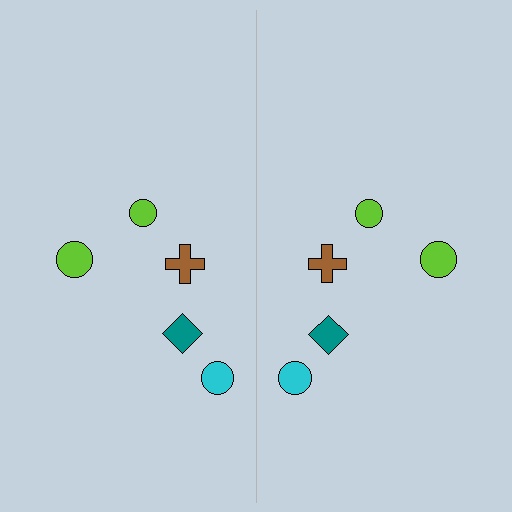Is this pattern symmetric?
Yes, this pattern has bilateral (reflection) symmetry.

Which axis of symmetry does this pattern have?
The pattern has a vertical axis of symmetry running through the center of the image.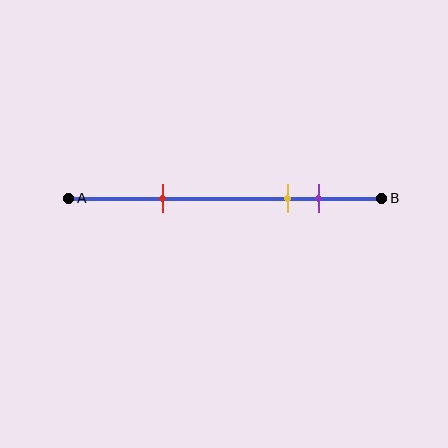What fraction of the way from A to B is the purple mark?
The purple mark is approximately 80% (0.8) of the way from A to B.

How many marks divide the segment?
There are 3 marks dividing the segment.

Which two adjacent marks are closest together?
The yellow and purple marks are the closest adjacent pair.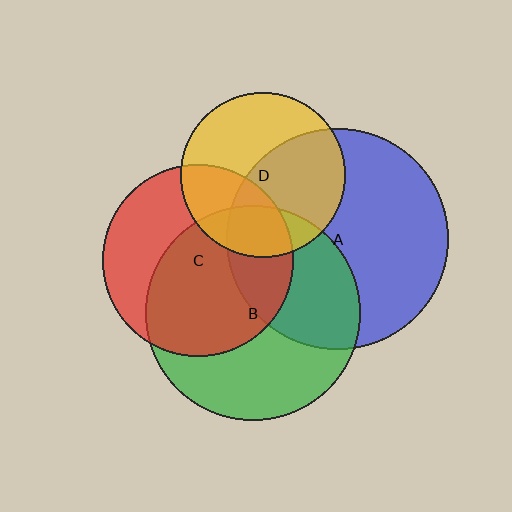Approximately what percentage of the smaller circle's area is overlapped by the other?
Approximately 20%.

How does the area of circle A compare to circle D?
Approximately 1.8 times.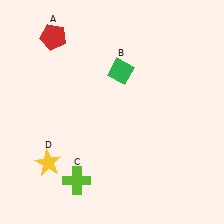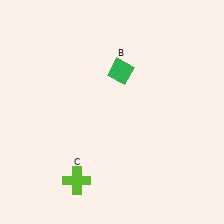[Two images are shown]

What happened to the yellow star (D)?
The yellow star (D) was removed in Image 2. It was in the bottom-left area of Image 1.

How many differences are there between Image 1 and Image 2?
There are 2 differences between the two images.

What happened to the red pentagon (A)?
The red pentagon (A) was removed in Image 2. It was in the top-left area of Image 1.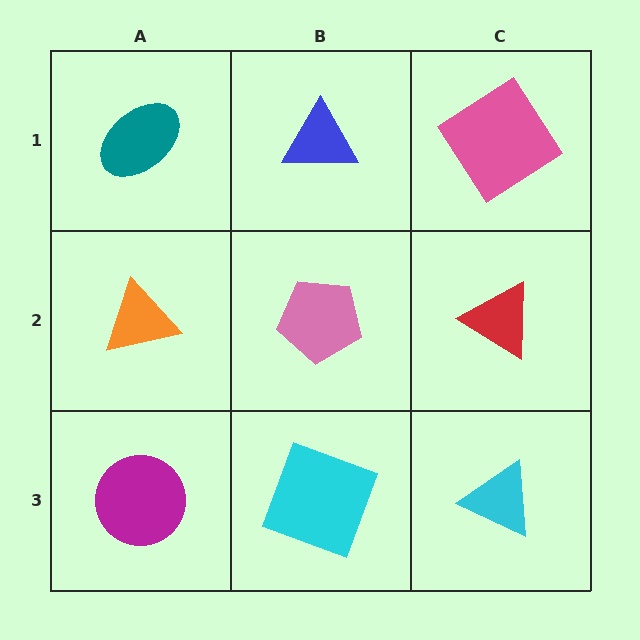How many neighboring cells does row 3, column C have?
2.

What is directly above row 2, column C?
A pink diamond.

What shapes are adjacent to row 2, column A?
A teal ellipse (row 1, column A), a magenta circle (row 3, column A), a pink pentagon (row 2, column B).